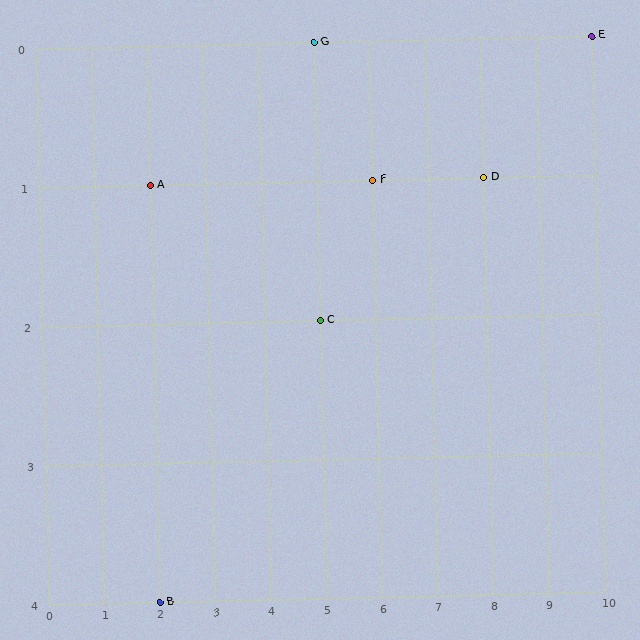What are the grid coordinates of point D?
Point D is at grid coordinates (8, 1).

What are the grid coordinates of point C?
Point C is at grid coordinates (5, 2).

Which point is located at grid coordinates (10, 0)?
Point E is at (10, 0).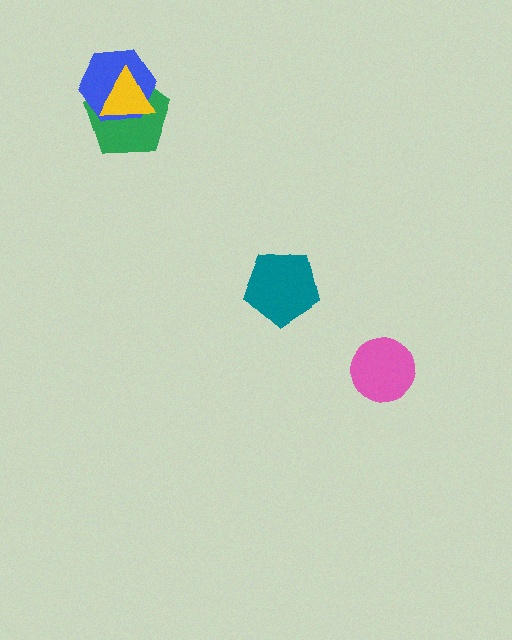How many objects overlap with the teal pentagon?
0 objects overlap with the teal pentagon.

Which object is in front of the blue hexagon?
The yellow triangle is in front of the blue hexagon.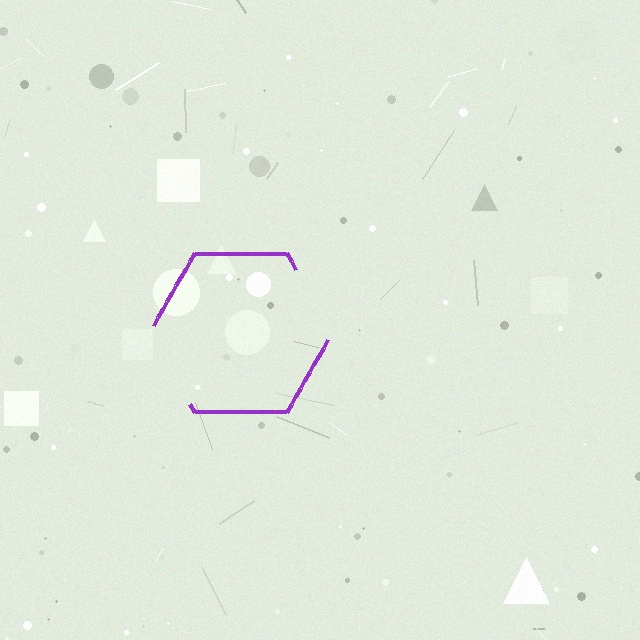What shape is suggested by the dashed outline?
The dashed outline suggests a hexagon.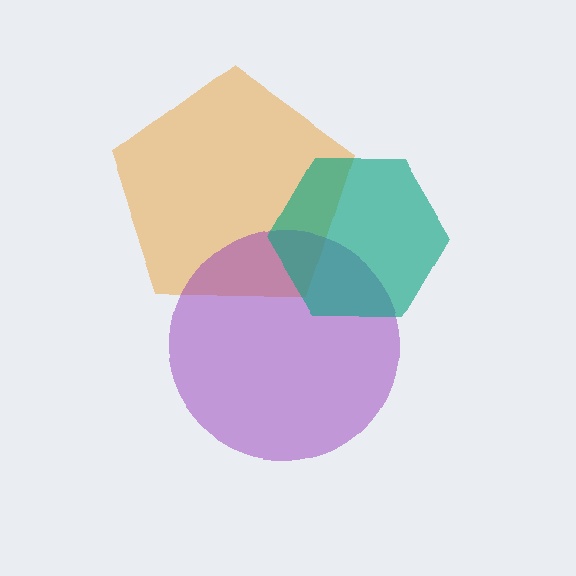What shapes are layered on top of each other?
The layered shapes are: an orange pentagon, a purple circle, a teal hexagon.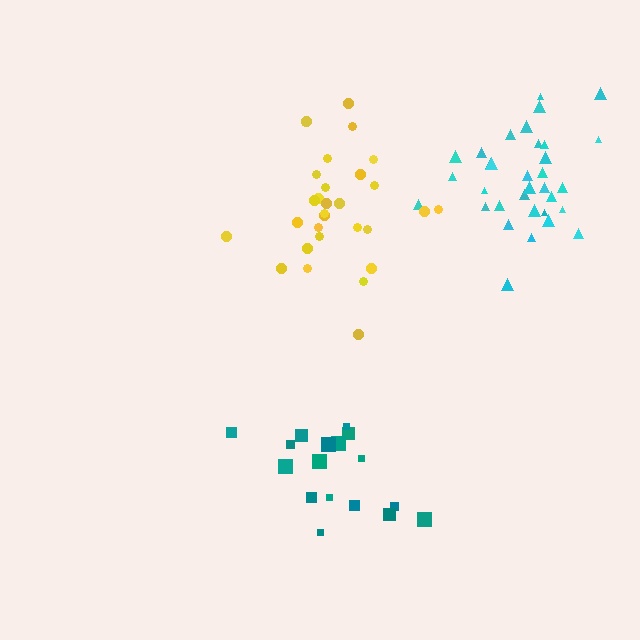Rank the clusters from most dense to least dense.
cyan, yellow, teal.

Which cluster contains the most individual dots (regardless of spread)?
Cyan (33).